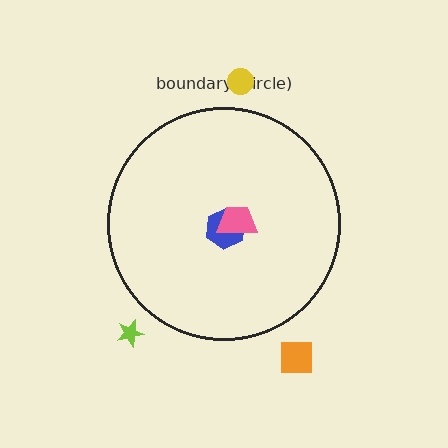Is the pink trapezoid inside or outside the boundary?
Inside.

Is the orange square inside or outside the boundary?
Outside.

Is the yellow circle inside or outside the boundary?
Outside.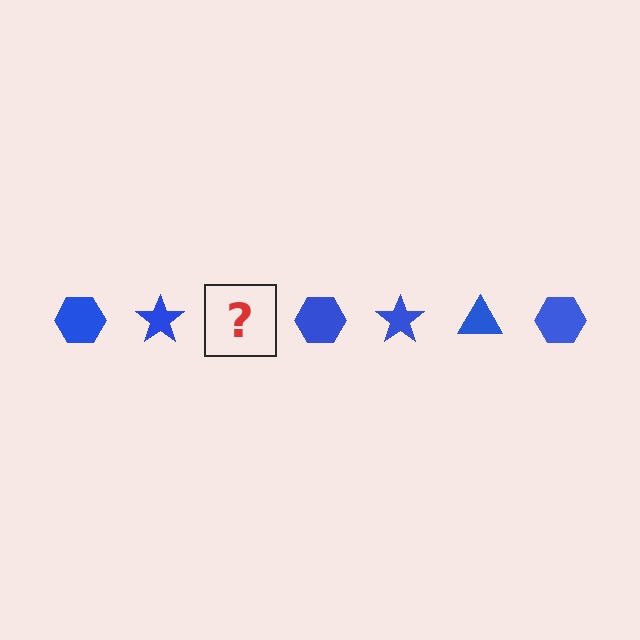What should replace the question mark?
The question mark should be replaced with a blue triangle.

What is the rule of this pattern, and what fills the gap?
The rule is that the pattern cycles through hexagon, star, triangle shapes in blue. The gap should be filled with a blue triangle.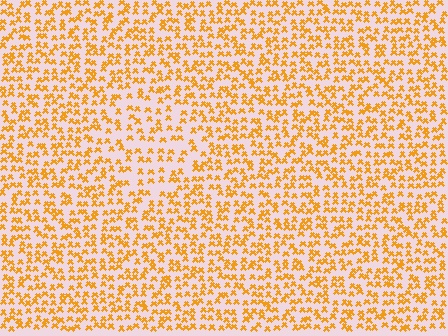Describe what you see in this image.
The image contains small orange elements arranged at two different densities. A diamond-shaped region is visible where the elements are less densely packed than the surrounding area.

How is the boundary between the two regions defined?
The boundary is defined by a change in element density (approximately 1.6x ratio). All elements are the same color, size, and shape.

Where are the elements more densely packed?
The elements are more densely packed outside the diamond boundary.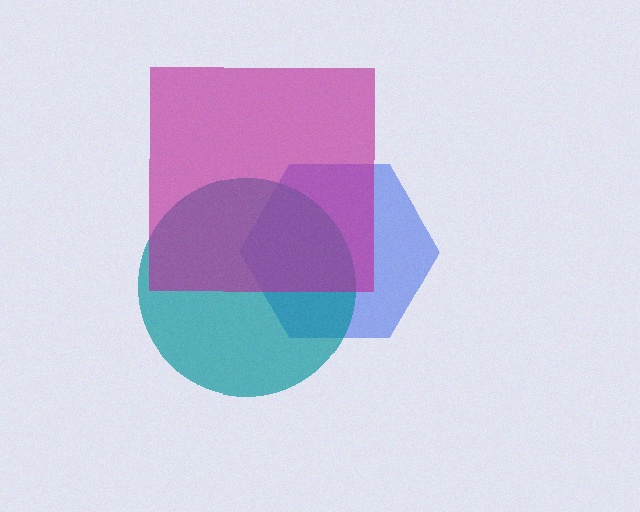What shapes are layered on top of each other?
The layered shapes are: a blue hexagon, a teal circle, a magenta square.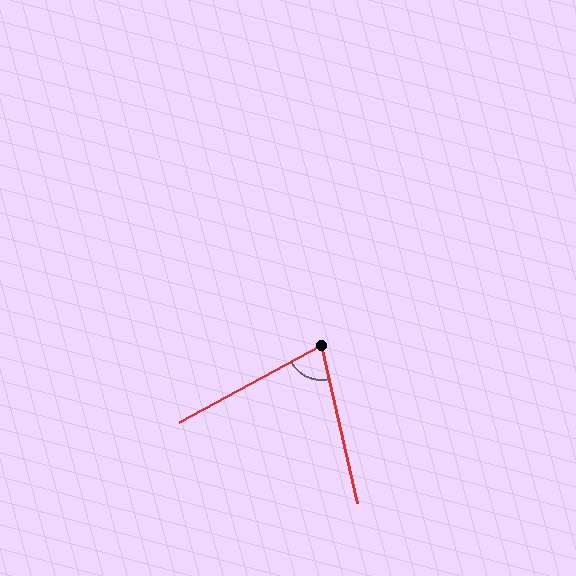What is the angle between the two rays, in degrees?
Approximately 74 degrees.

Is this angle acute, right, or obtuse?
It is acute.